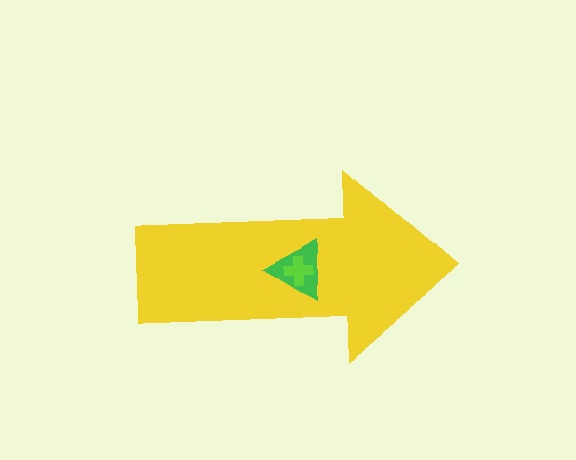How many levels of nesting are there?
3.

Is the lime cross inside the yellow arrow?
Yes.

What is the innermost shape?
The lime cross.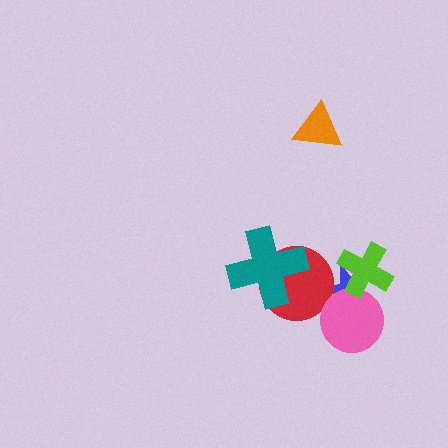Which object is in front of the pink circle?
The lime cross is in front of the pink circle.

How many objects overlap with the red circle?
2 objects overlap with the red circle.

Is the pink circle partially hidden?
Yes, it is partially covered by another shape.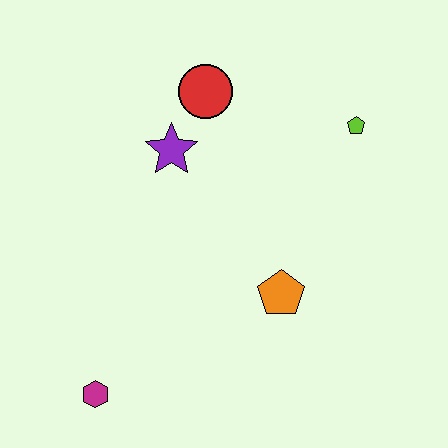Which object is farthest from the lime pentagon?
The magenta hexagon is farthest from the lime pentagon.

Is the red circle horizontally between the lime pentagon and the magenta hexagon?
Yes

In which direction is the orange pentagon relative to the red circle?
The orange pentagon is below the red circle.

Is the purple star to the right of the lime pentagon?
No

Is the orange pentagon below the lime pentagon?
Yes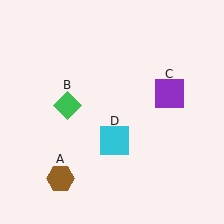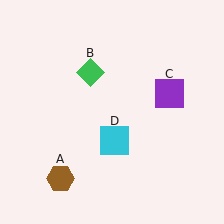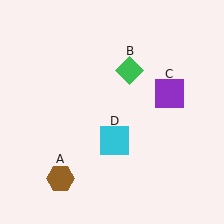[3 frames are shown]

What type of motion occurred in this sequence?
The green diamond (object B) rotated clockwise around the center of the scene.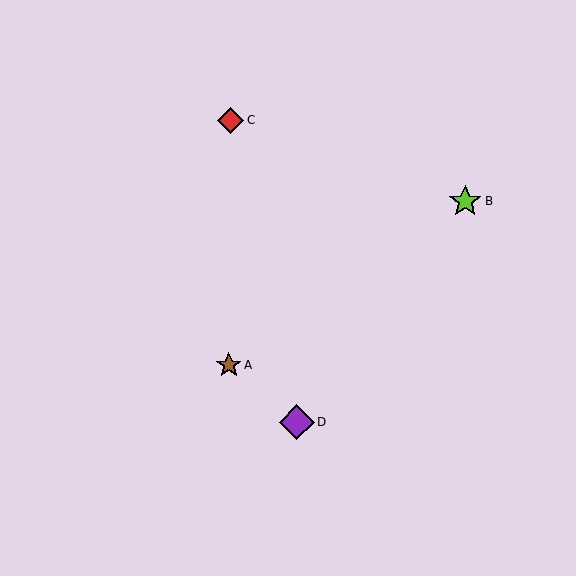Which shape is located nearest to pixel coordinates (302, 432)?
The purple diamond (labeled D) at (297, 422) is nearest to that location.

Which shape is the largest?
The purple diamond (labeled D) is the largest.